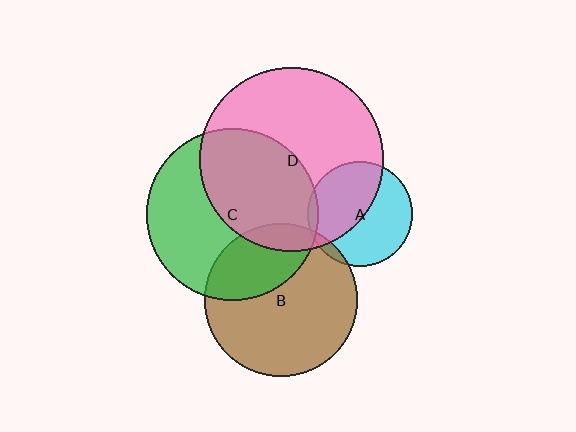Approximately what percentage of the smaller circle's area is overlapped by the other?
Approximately 50%.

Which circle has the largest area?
Circle D (pink).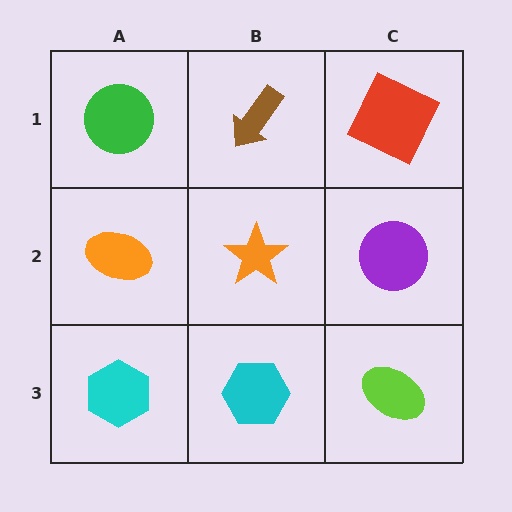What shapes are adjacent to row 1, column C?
A purple circle (row 2, column C), a brown arrow (row 1, column B).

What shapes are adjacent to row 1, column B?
An orange star (row 2, column B), a green circle (row 1, column A), a red square (row 1, column C).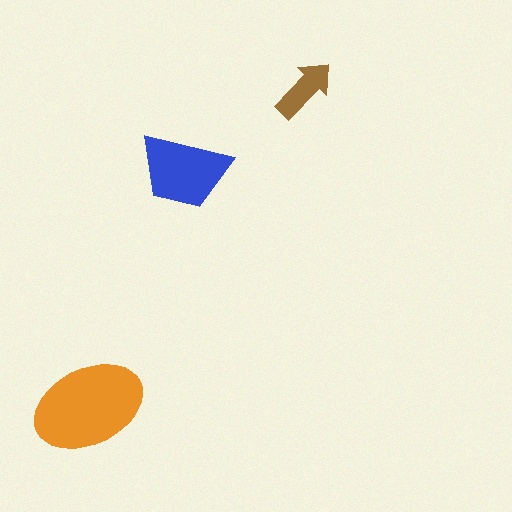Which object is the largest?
The orange ellipse.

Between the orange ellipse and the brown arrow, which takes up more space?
The orange ellipse.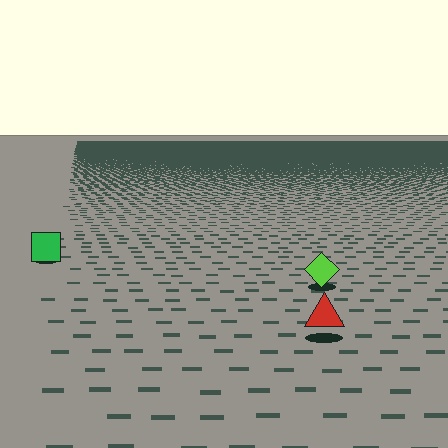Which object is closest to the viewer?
The red triangle is closest. The texture marks near it are larger and more spread out.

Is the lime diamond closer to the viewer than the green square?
Yes. The lime diamond is closer — you can tell from the texture gradient: the ground texture is coarser near it.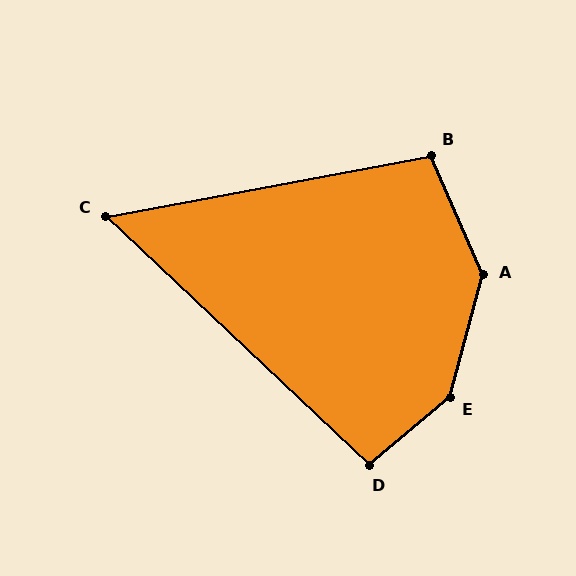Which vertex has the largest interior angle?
E, at approximately 145 degrees.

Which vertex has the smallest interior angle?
C, at approximately 54 degrees.